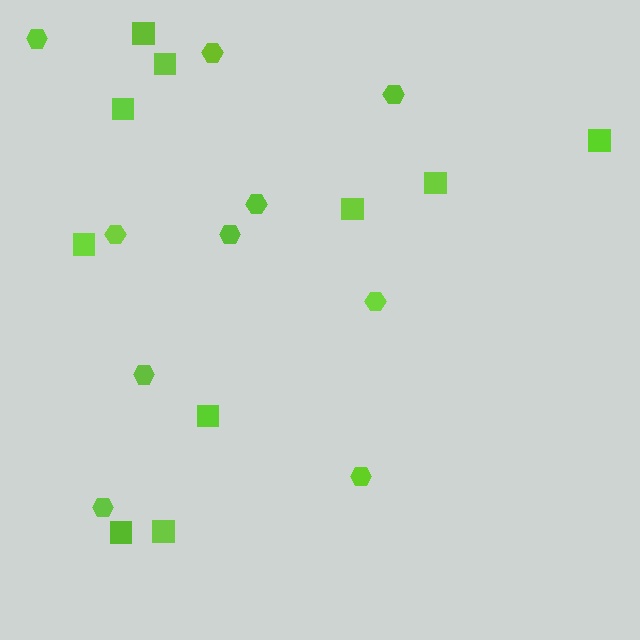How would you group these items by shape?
There are 2 groups: one group of squares (10) and one group of hexagons (10).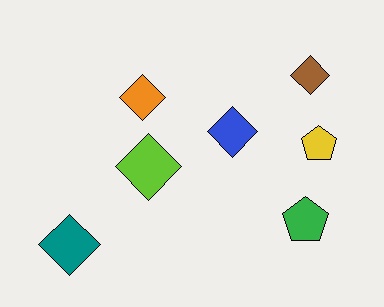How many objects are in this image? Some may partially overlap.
There are 7 objects.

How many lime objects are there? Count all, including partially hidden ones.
There is 1 lime object.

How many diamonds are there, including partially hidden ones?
There are 5 diamonds.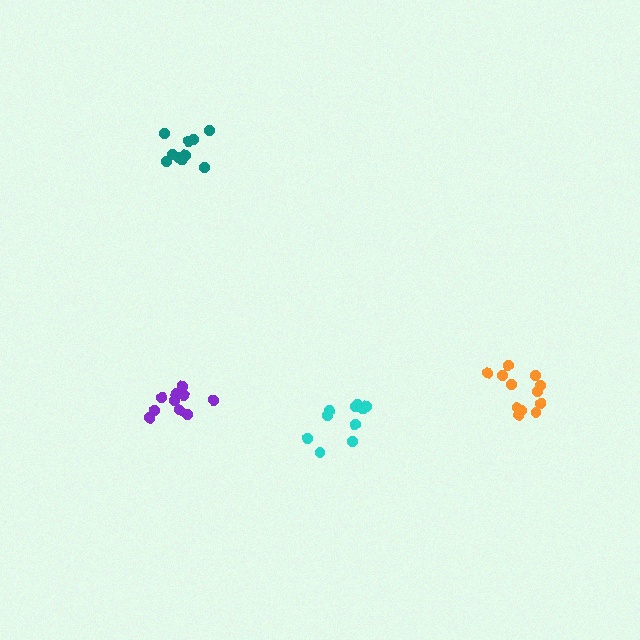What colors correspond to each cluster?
The clusters are colored: cyan, purple, teal, orange.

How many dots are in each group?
Group 1: 10 dots, Group 2: 10 dots, Group 3: 10 dots, Group 4: 12 dots (42 total).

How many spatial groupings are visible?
There are 4 spatial groupings.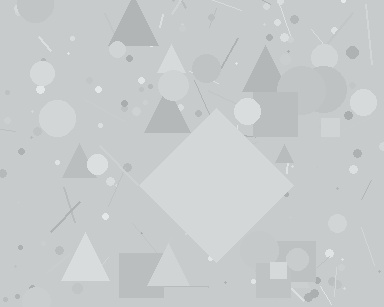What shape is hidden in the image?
A diamond is hidden in the image.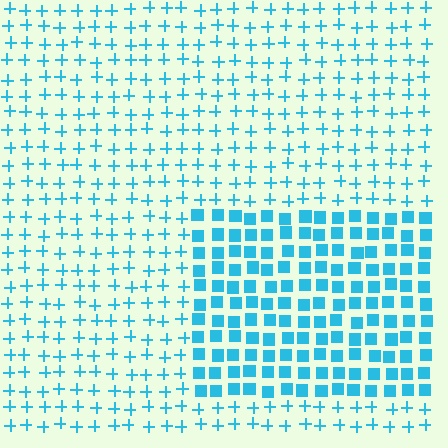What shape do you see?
I see a rectangle.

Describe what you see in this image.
The image is filled with small cyan elements arranged in a uniform grid. A rectangle-shaped region contains squares, while the surrounding area contains plus signs. The boundary is defined purely by the change in element shape.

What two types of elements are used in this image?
The image uses squares inside the rectangle region and plus signs outside it.